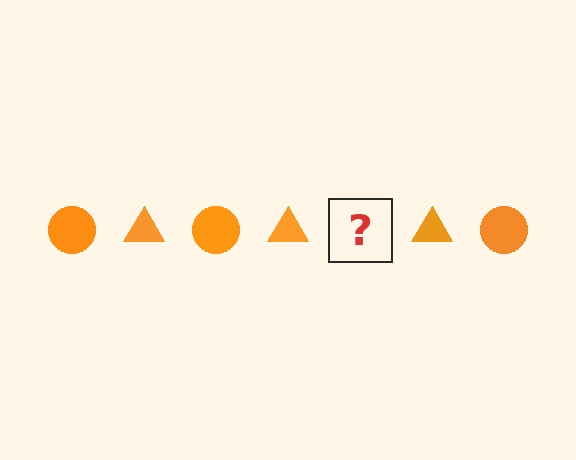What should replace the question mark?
The question mark should be replaced with an orange circle.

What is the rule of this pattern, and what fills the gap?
The rule is that the pattern cycles through circle, triangle shapes in orange. The gap should be filled with an orange circle.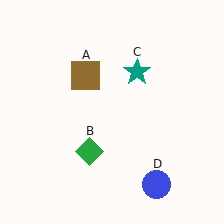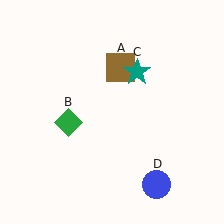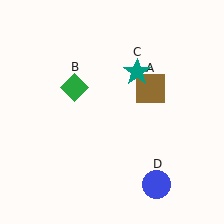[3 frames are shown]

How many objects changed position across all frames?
2 objects changed position: brown square (object A), green diamond (object B).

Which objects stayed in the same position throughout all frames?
Teal star (object C) and blue circle (object D) remained stationary.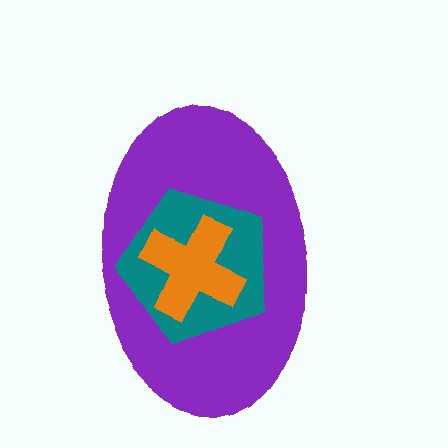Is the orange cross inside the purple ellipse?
Yes.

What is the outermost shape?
The purple ellipse.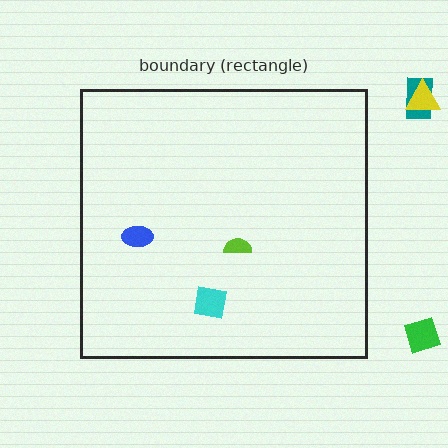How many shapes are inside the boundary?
3 inside, 3 outside.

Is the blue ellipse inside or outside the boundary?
Inside.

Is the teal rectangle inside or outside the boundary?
Outside.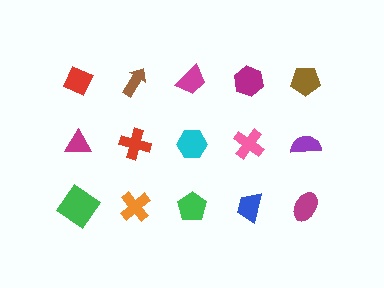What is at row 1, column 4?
A magenta hexagon.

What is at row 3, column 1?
A green diamond.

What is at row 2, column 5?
A purple semicircle.